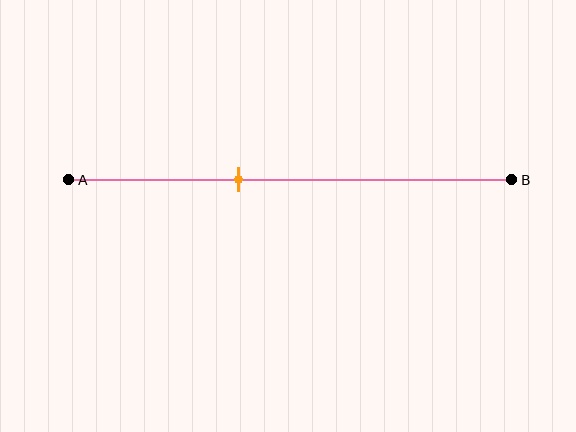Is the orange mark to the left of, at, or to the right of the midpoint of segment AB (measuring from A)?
The orange mark is to the left of the midpoint of segment AB.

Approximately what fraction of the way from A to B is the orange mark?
The orange mark is approximately 40% of the way from A to B.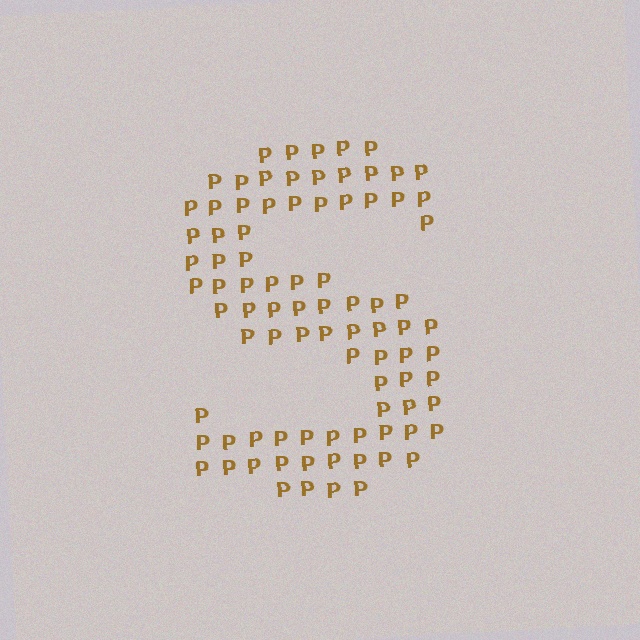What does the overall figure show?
The overall figure shows the letter S.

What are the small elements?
The small elements are letter P's.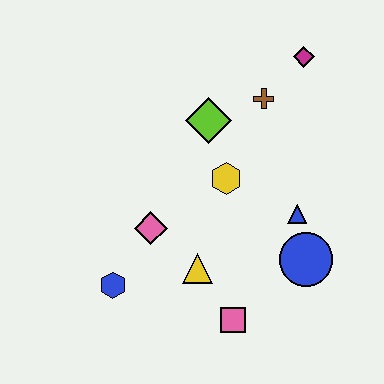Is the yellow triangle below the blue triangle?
Yes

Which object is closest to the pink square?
The yellow triangle is closest to the pink square.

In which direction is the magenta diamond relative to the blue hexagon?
The magenta diamond is above the blue hexagon.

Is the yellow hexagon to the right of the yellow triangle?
Yes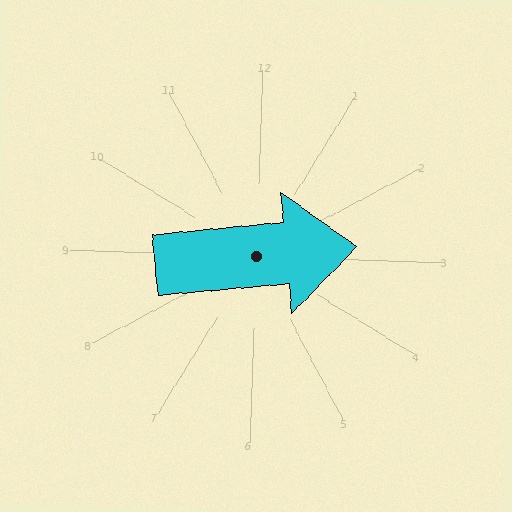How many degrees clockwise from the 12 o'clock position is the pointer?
Approximately 83 degrees.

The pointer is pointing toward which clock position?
Roughly 3 o'clock.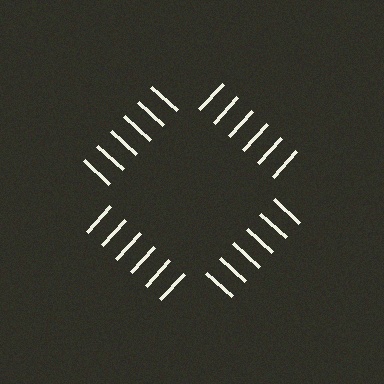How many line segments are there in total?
24 — 6 along each of the 4 edges.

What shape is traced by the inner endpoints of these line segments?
An illusory square — the line segments terminate on its edges but no continuous stroke is drawn.